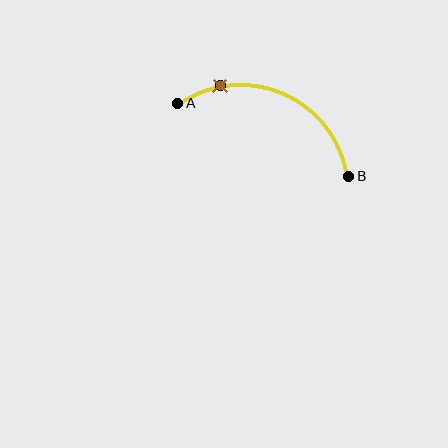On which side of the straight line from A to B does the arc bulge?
The arc bulges above the straight line connecting A and B.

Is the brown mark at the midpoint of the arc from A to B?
No. The brown mark lies on the arc but is closer to endpoint A. The arc midpoint would be at the point on the curve equidistant along the arc from both A and B.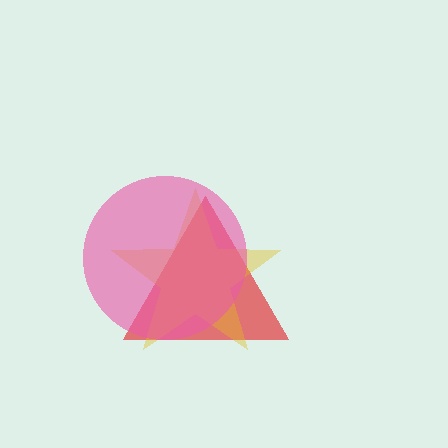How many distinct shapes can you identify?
There are 3 distinct shapes: a red triangle, a yellow star, a pink circle.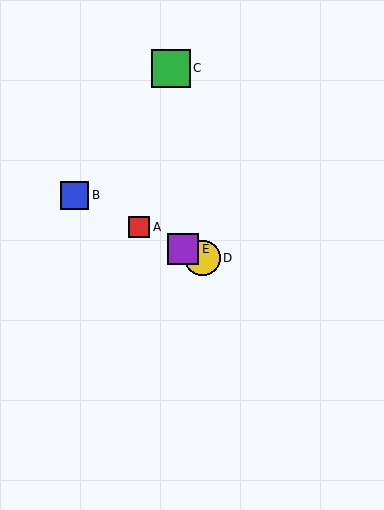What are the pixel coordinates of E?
Object E is at (183, 249).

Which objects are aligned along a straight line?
Objects A, B, D, E are aligned along a straight line.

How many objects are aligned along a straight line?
4 objects (A, B, D, E) are aligned along a straight line.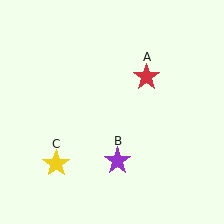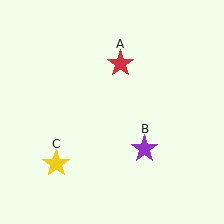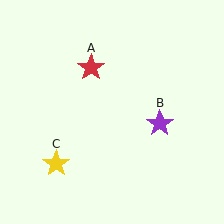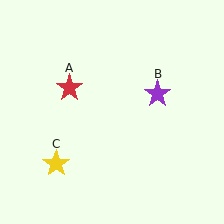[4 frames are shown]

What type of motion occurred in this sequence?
The red star (object A), purple star (object B) rotated counterclockwise around the center of the scene.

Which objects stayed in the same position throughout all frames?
Yellow star (object C) remained stationary.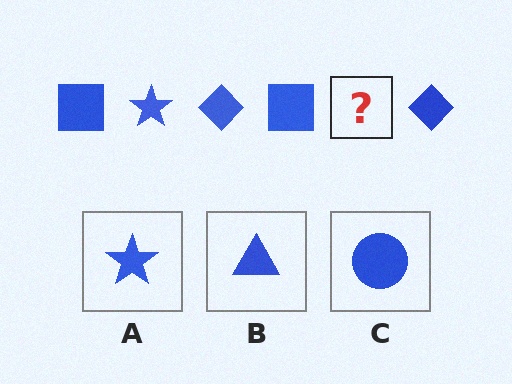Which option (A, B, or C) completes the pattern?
A.